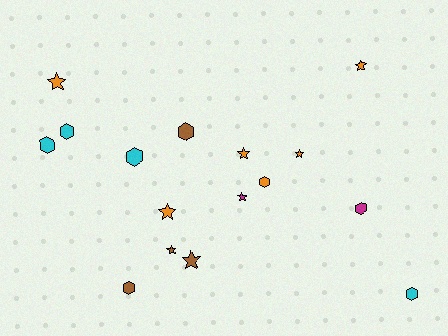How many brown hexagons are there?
There are 2 brown hexagons.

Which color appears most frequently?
Orange, with 6 objects.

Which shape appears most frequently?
Star, with 8 objects.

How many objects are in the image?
There are 16 objects.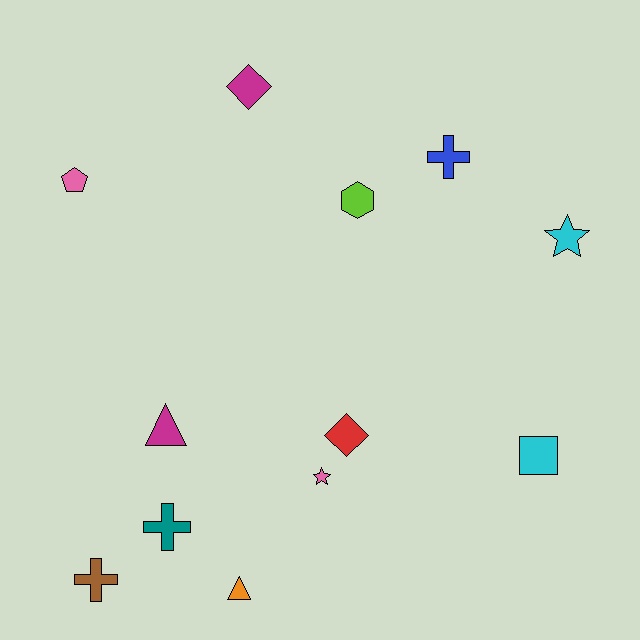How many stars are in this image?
There are 2 stars.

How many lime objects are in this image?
There is 1 lime object.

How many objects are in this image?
There are 12 objects.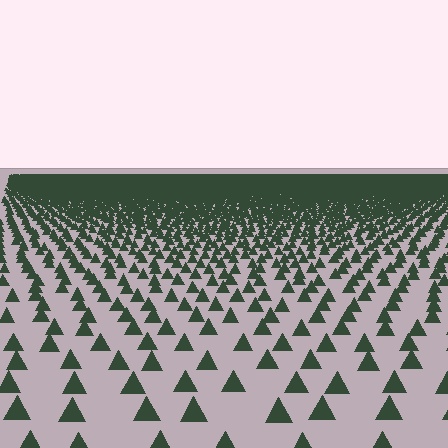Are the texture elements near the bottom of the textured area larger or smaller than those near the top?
Larger. Near the bottom, elements are closer to the viewer and appear at a bigger on-screen size.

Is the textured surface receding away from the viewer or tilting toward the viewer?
The surface is receding away from the viewer. Texture elements get smaller and denser toward the top.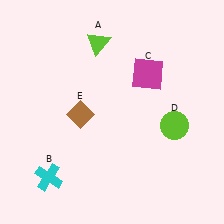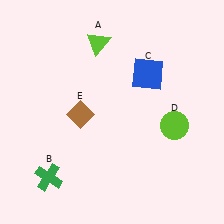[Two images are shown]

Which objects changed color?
B changed from cyan to green. C changed from magenta to blue.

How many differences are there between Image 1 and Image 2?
There are 2 differences between the two images.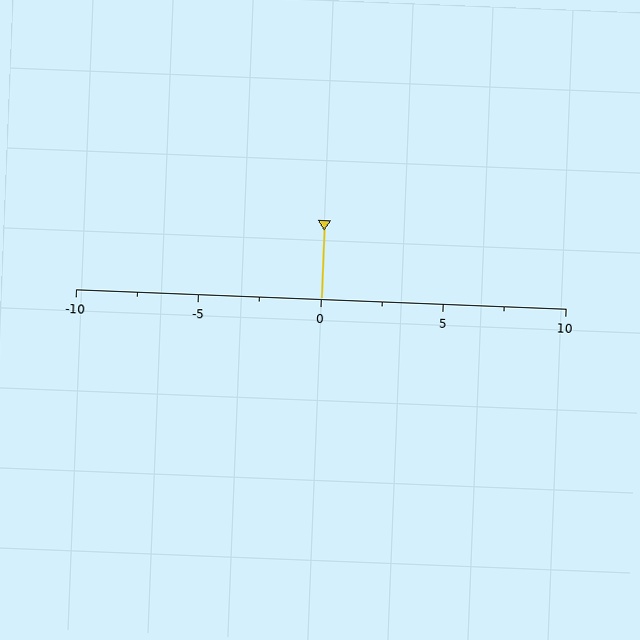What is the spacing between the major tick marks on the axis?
The major ticks are spaced 5 apart.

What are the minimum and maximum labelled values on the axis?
The axis runs from -10 to 10.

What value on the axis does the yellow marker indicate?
The marker indicates approximately 0.